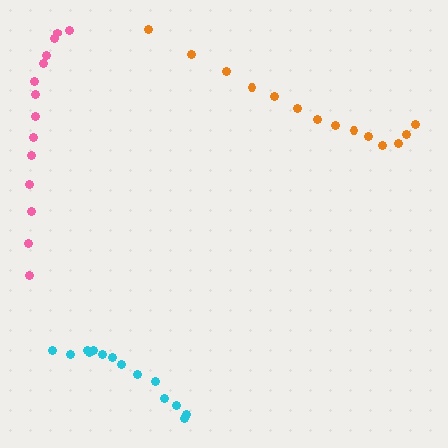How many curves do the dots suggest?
There are 3 distinct paths.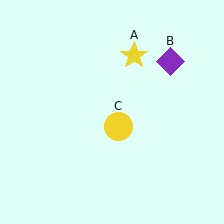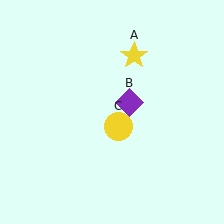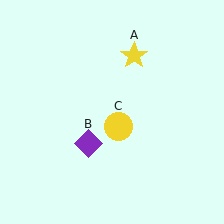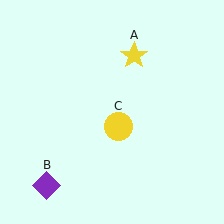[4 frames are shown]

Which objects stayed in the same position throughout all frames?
Yellow star (object A) and yellow circle (object C) remained stationary.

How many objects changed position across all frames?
1 object changed position: purple diamond (object B).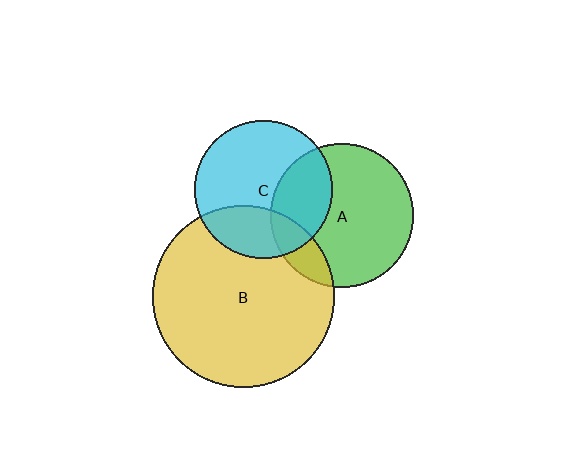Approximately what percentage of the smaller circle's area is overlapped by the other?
Approximately 30%.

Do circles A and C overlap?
Yes.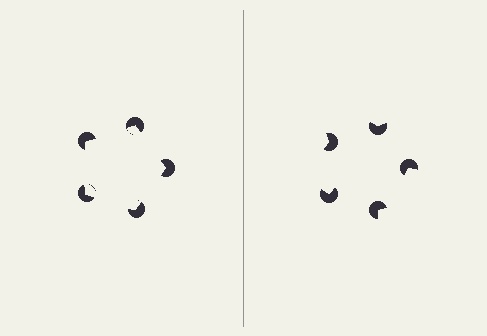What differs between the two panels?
The pac-man discs are positioned identically on both sides; only the wedge orientations differ. On the left they align to a pentagon; on the right they are misaligned.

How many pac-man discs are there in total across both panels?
10 — 5 on each side.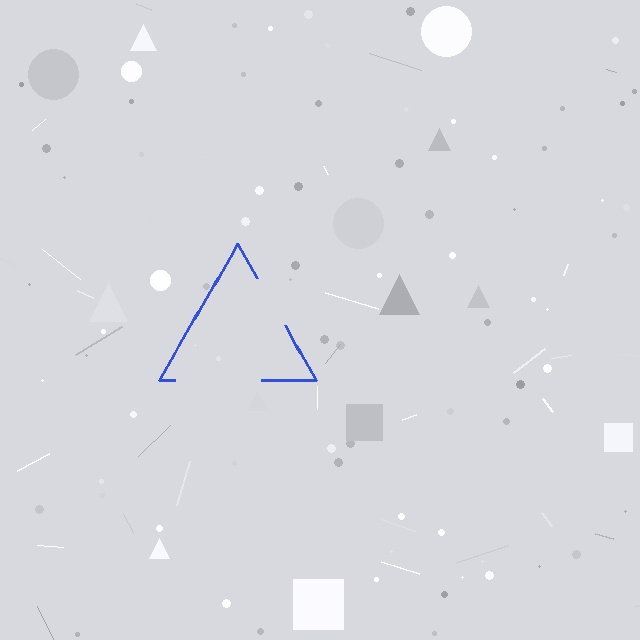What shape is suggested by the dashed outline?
The dashed outline suggests a triangle.